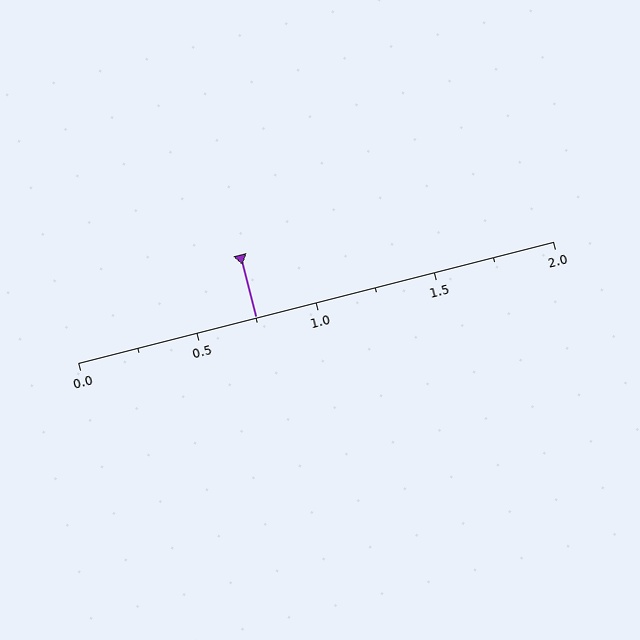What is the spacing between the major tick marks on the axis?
The major ticks are spaced 0.5 apart.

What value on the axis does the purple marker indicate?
The marker indicates approximately 0.75.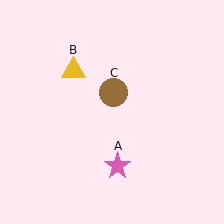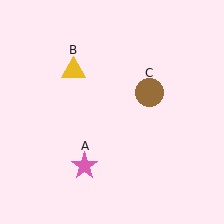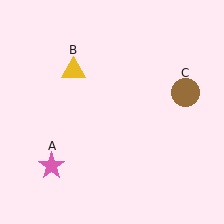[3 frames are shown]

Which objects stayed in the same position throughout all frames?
Yellow triangle (object B) remained stationary.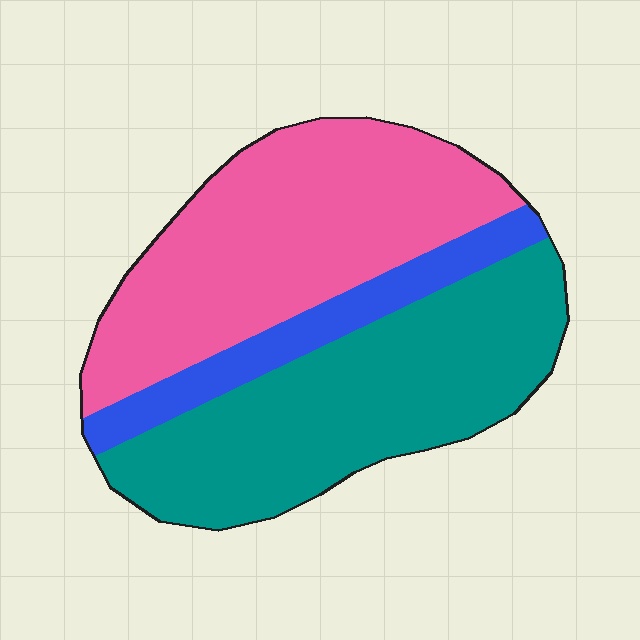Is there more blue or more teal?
Teal.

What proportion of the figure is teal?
Teal takes up about two fifths (2/5) of the figure.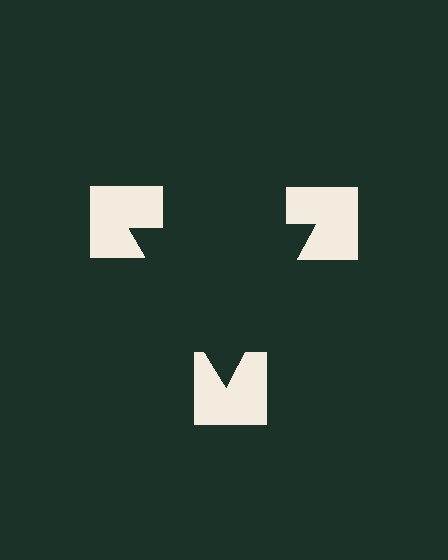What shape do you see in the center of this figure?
An illusory triangle — its edges are inferred from the aligned wedge cuts in the notched squares, not physically drawn.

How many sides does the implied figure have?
3 sides.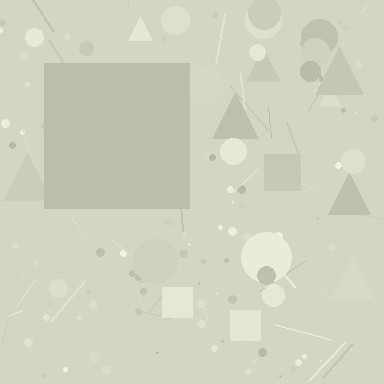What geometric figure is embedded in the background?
A square is embedded in the background.